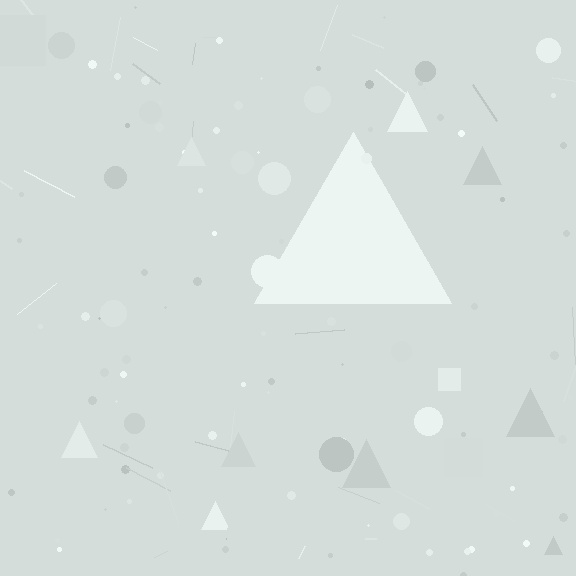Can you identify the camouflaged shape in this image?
The camouflaged shape is a triangle.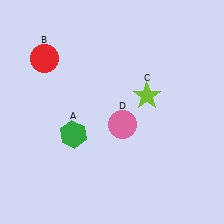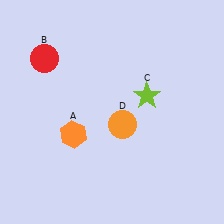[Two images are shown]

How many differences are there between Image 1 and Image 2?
There are 2 differences between the two images.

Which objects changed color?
A changed from green to orange. D changed from pink to orange.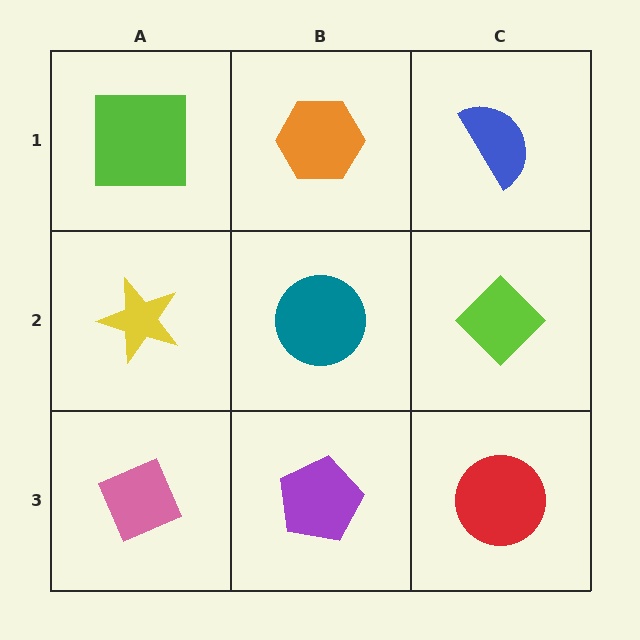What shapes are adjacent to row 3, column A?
A yellow star (row 2, column A), a purple pentagon (row 3, column B).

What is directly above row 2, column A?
A lime square.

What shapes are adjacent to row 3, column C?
A lime diamond (row 2, column C), a purple pentagon (row 3, column B).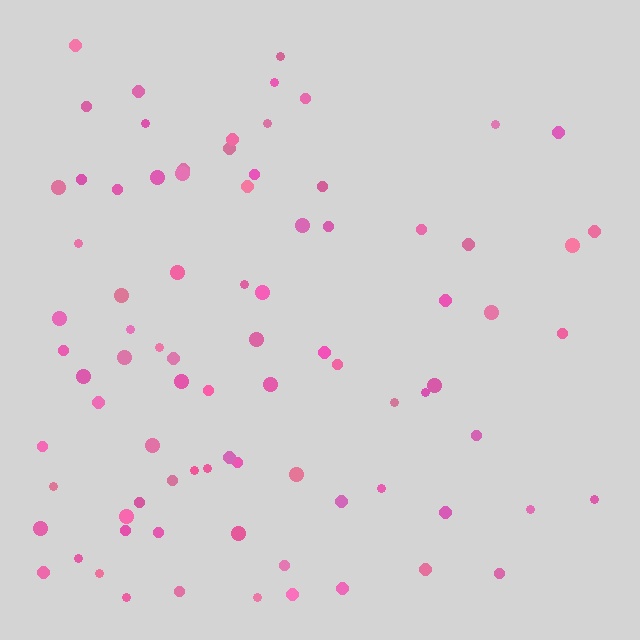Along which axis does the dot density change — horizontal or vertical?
Horizontal.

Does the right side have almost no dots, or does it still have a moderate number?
Still a moderate number, just noticeably fewer than the left.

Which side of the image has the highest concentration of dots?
The left.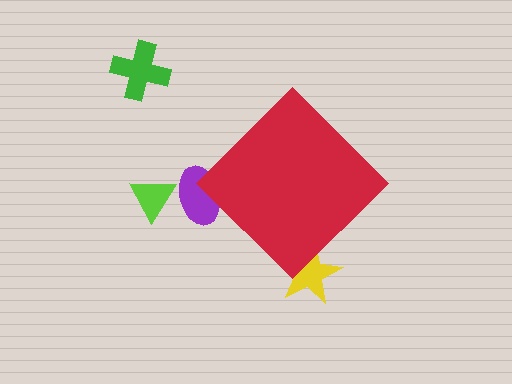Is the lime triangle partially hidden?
No, the lime triangle is fully visible.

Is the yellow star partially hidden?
Yes, the yellow star is partially hidden behind the red diamond.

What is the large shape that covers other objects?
A red diamond.